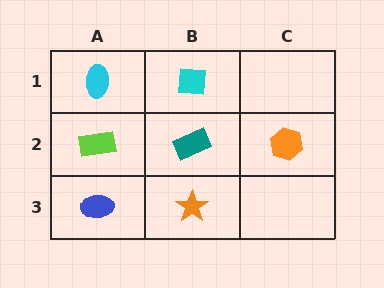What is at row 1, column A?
A cyan ellipse.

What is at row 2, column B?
A teal rectangle.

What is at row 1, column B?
A cyan square.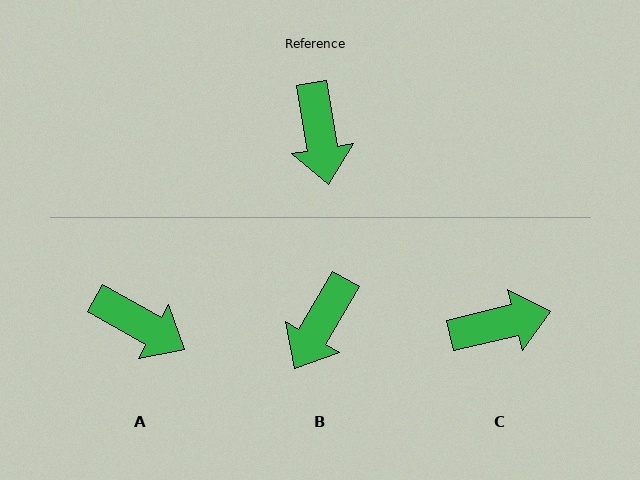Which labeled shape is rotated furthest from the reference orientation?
C, about 94 degrees away.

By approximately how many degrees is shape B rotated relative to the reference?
Approximately 39 degrees clockwise.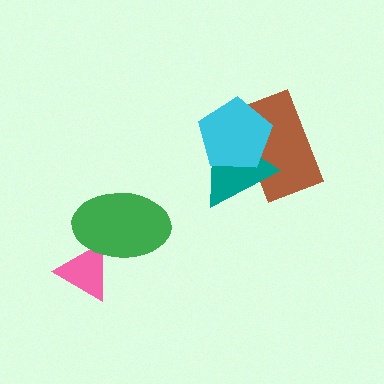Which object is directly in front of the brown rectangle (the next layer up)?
The teal triangle is directly in front of the brown rectangle.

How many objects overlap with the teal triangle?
2 objects overlap with the teal triangle.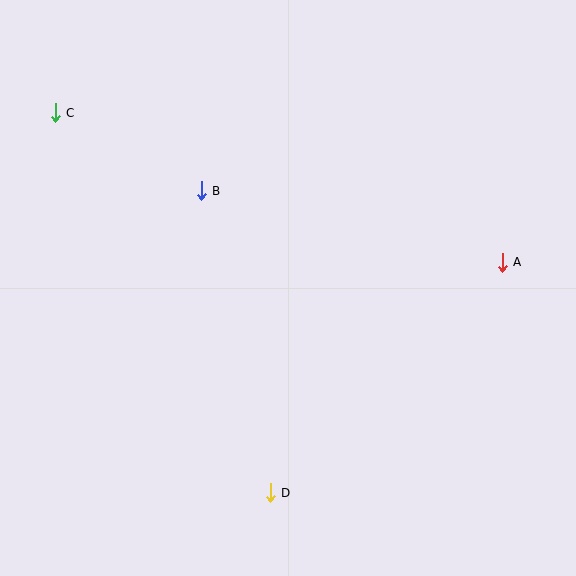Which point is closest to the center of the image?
Point B at (201, 191) is closest to the center.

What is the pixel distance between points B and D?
The distance between B and D is 309 pixels.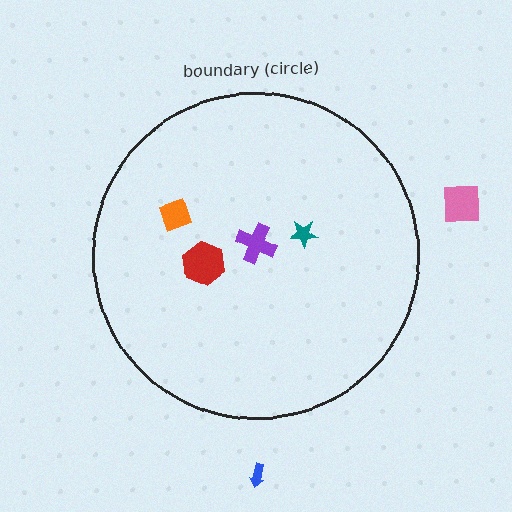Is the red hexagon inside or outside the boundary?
Inside.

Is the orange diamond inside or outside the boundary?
Inside.